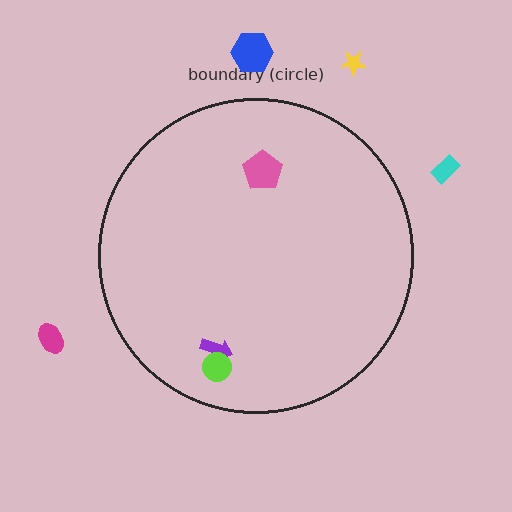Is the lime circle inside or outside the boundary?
Inside.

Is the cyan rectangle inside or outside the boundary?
Outside.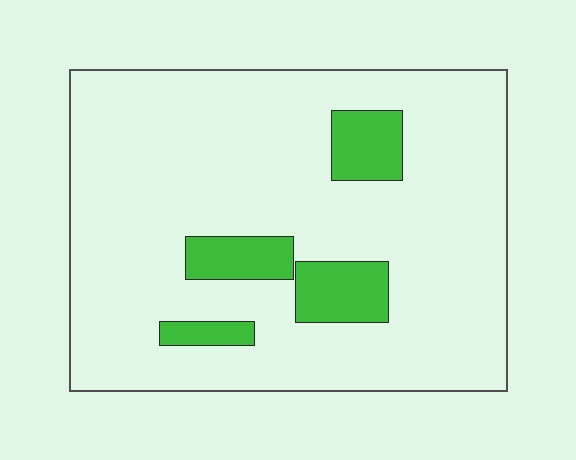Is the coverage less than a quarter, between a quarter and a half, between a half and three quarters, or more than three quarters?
Less than a quarter.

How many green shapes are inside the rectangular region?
4.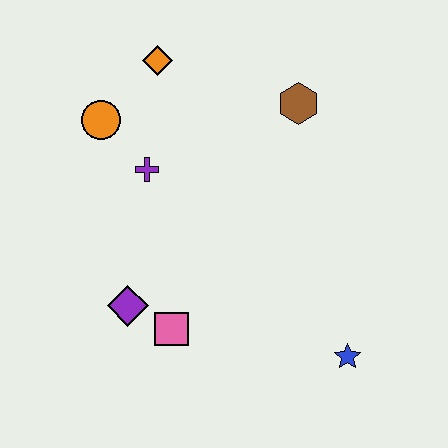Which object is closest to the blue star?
The pink square is closest to the blue star.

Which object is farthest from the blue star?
The orange diamond is farthest from the blue star.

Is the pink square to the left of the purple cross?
No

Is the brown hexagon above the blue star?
Yes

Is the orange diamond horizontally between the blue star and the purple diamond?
Yes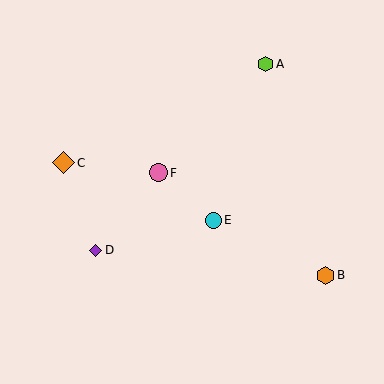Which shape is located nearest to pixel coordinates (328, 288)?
The orange hexagon (labeled B) at (325, 275) is nearest to that location.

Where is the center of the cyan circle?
The center of the cyan circle is at (213, 220).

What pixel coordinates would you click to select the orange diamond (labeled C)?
Click at (64, 163) to select the orange diamond C.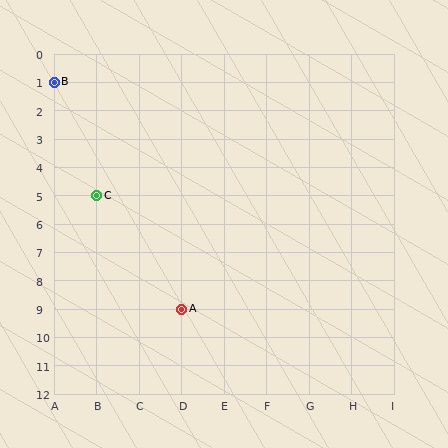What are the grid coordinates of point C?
Point C is at grid coordinates (B, 5).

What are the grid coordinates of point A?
Point A is at grid coordinates (D, 9).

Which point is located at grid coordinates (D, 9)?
Point A is at (D, 9).